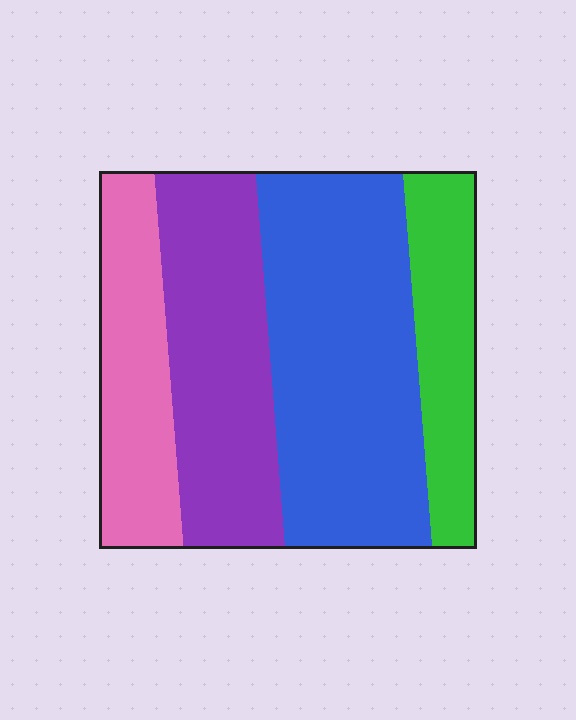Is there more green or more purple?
Purple.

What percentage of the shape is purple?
Purple takes up between a quarter and a half of the shape.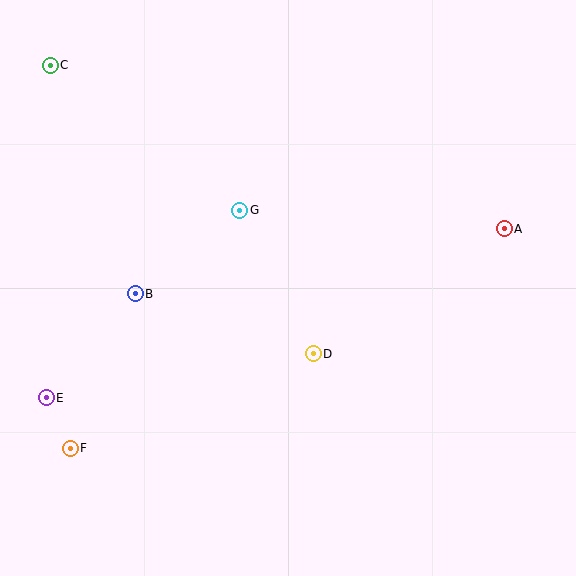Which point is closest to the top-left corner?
Point C is closest to the top-left corner.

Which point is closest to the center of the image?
Point D at (313, 354) is closest to the center.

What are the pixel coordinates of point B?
Point B is at (135, 294).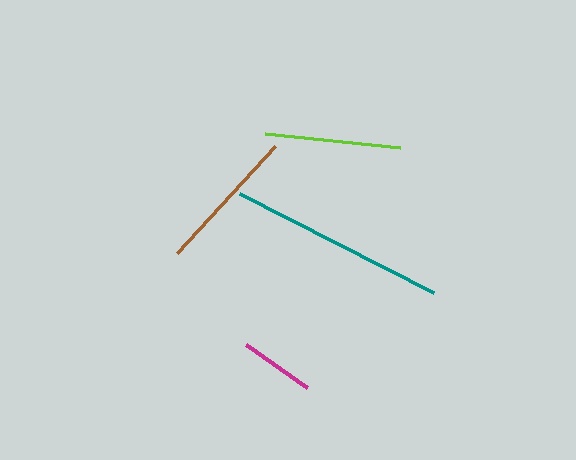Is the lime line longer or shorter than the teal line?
The teal line is longer than the lime line.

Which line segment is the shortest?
The magenta line is the shortest at approximately 75 pixels.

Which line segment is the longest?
The teal line is the longest at approximately 218 pixels.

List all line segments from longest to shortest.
From longest to shortest: teal, brown, lime, magenta.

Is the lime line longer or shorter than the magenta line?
The lime line is longer than the magenta line.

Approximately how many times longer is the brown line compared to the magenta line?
The brown line is approximately 1.9 times the length of the magenta line.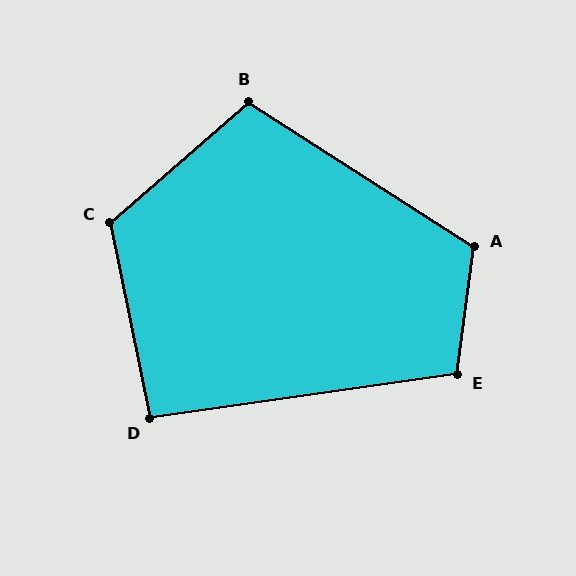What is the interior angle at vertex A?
Approximately 116 degrees (obtuse).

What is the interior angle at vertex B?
Approximately 106 degrees (obtuse).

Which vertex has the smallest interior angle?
D, at approximately 93 degrees.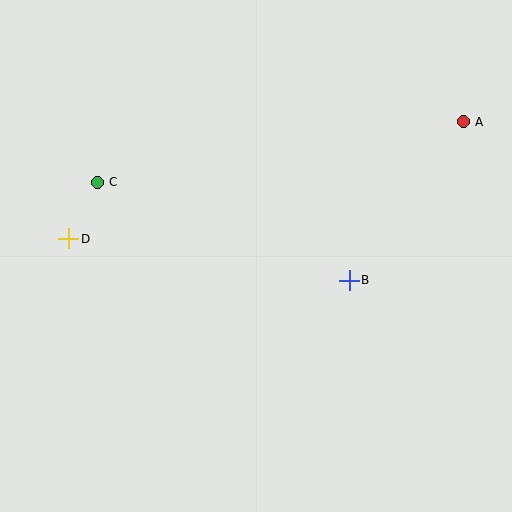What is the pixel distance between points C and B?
The distance between C and B is 270 pixels.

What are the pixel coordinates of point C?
Point C is at (97, 182).